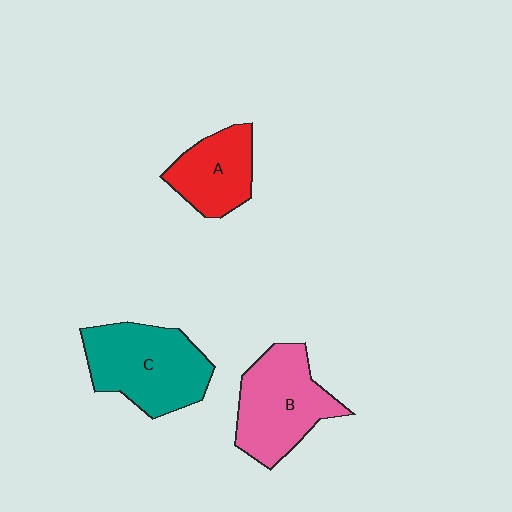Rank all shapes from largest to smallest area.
From largest to smallest: C (teal), B (pink), A (red).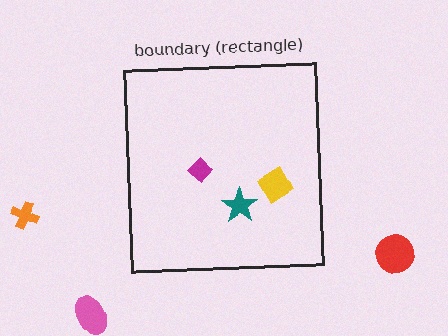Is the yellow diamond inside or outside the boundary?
Inside.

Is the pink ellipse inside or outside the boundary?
Outside.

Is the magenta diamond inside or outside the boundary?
Inside.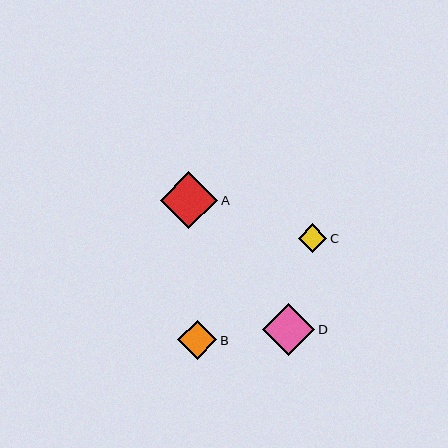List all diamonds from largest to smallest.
From largest to smallest: A, D, B, C.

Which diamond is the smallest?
Diamond C is the smallest with a size of approximately 29 pixels.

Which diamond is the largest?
Diamond A is the largest with a size of approximately 57 pixels.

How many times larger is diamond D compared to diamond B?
Diamond D is approximately 1.3 times the size of diamond B.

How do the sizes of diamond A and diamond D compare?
Diamond A and diamond D are approximately the same size.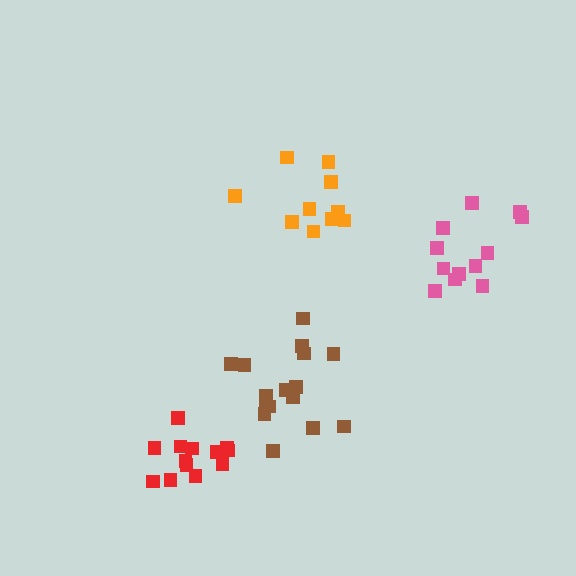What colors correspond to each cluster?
The clusters are colored: orange, red, pink, brown.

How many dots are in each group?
Group 1: 10 dots, Group 2: 13 dots, Group 3: 12 dots, Group 4: 16 dots (51 total).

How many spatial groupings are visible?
There are 4 spatial groupings.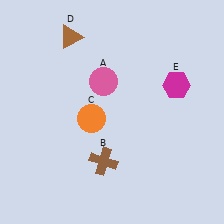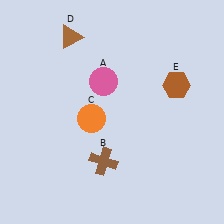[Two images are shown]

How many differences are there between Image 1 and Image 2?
There is 1 difference between the two images.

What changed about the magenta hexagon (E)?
In Image 1, E is magenta. In Image 2, it changed to brown.